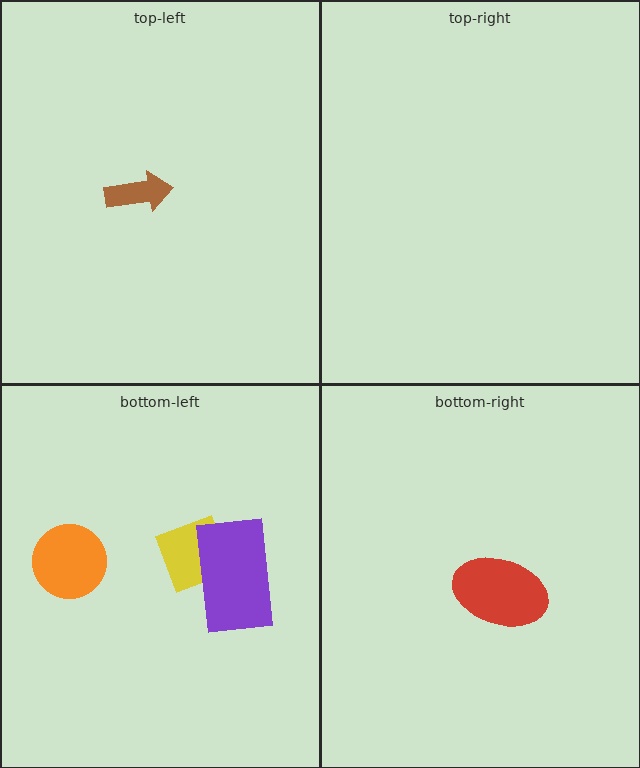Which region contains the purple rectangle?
The bottom-left region.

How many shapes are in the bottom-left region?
3.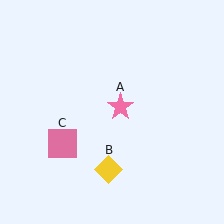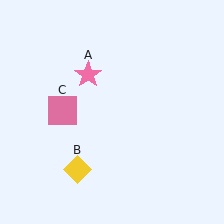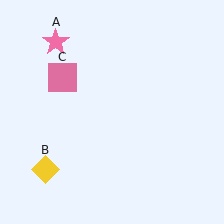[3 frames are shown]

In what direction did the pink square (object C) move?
The pink square (object C) moved up.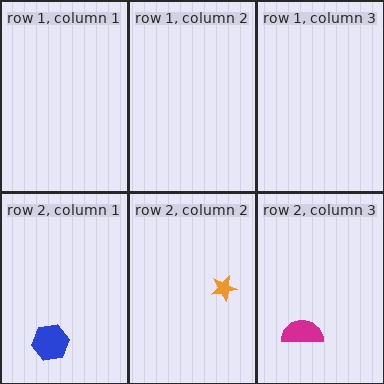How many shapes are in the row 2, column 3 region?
1.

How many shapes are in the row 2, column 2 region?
1.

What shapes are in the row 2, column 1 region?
The blue hexagon.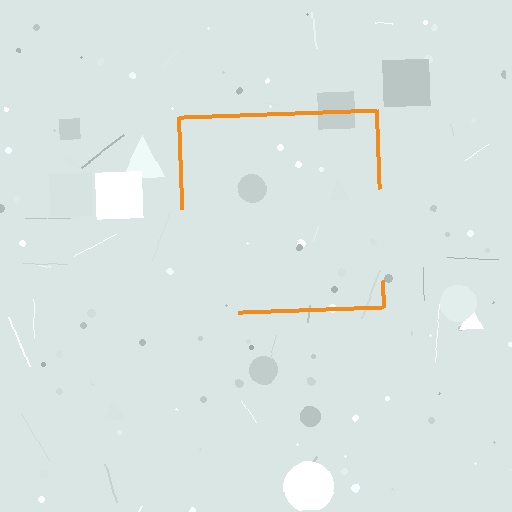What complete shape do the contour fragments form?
The contour fragments form a square.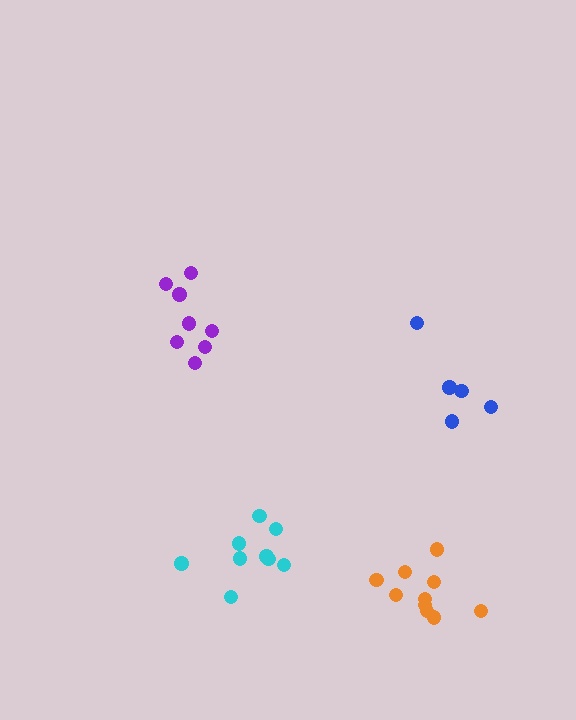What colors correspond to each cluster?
The clusters are colored: purple, orange, blue, cyan.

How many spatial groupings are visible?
There are 4 spatial groupings.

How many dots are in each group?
Group 1: 8 dots, Group 2: 10 dots, Group 3: 5 dots, Group 4: 9 dots (32 total).